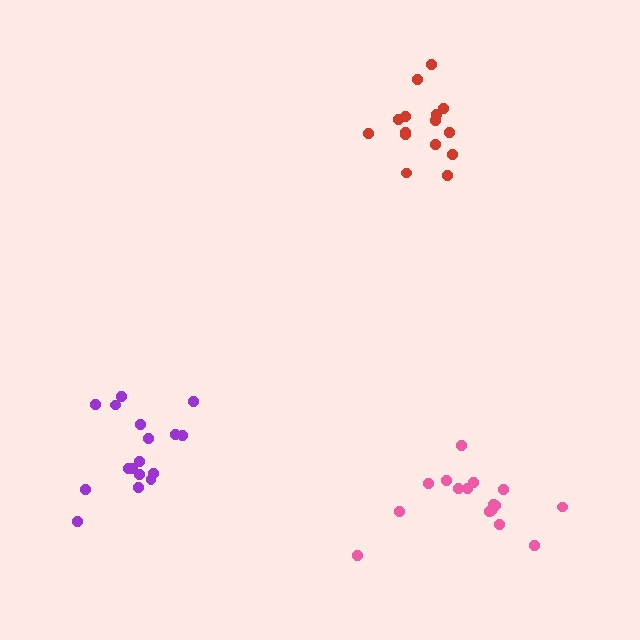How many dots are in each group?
Group 1: 15 dots, Group 2: 16 dots, Group 3: 17 dots (48 total).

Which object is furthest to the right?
The pink cluster is rightmost.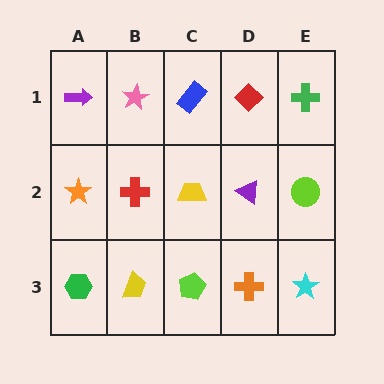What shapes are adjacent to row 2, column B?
A pink star (row 1, column B), a yellow trapezoid (row 3, column B), an orange star (row 2, column A), a yellow trapezoid (row 2, column C).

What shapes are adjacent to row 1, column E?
A lime circle (row 2, column E), a red diamond (row 1, column D).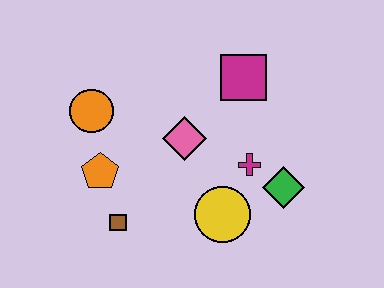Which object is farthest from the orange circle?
The green diamond is farthest from the orange circle.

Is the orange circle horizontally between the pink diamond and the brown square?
No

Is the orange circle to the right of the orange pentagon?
No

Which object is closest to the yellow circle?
The magenta cross is closest to the yellow circle.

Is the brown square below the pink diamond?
Yes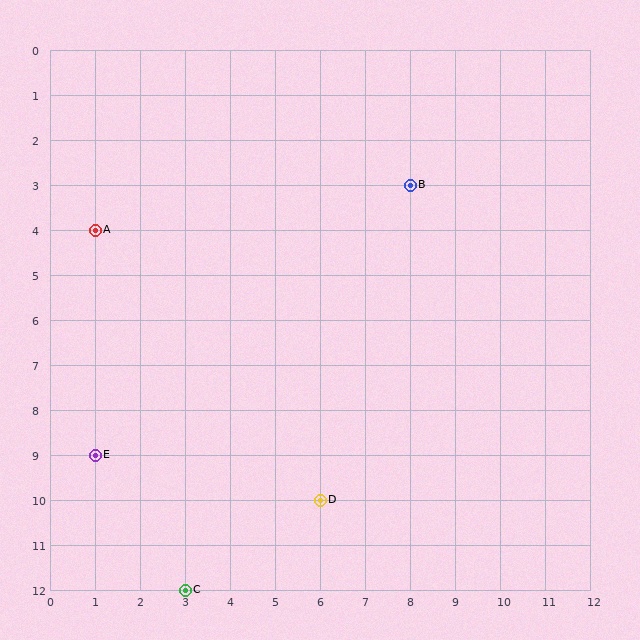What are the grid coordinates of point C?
Point C is at grid coordinates (3, 12).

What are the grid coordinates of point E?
Point E is at grid coordinates (1, 9).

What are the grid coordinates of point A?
Point A is at grid coordinates (1, 4).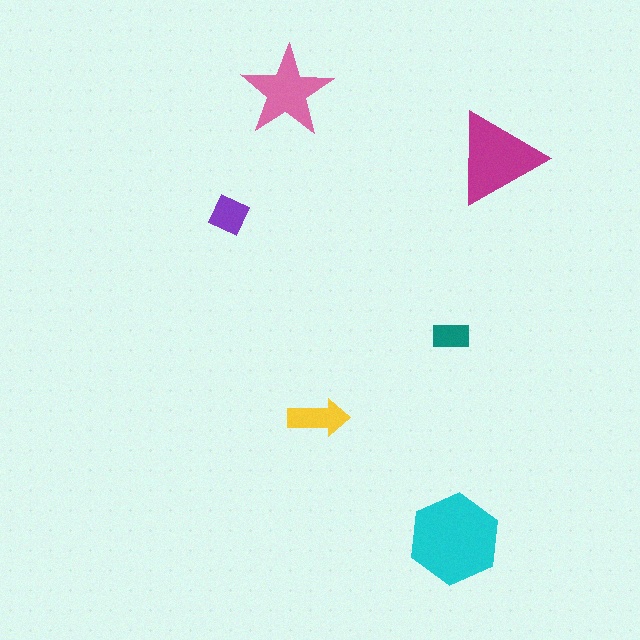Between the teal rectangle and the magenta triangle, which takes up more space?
The magenta triangle.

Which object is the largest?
The cyan hexagon.